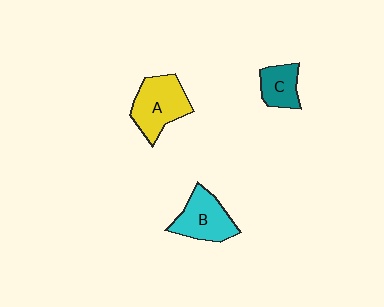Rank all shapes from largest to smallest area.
From largest to smallest: A (yellow), B (cyan), C (teal).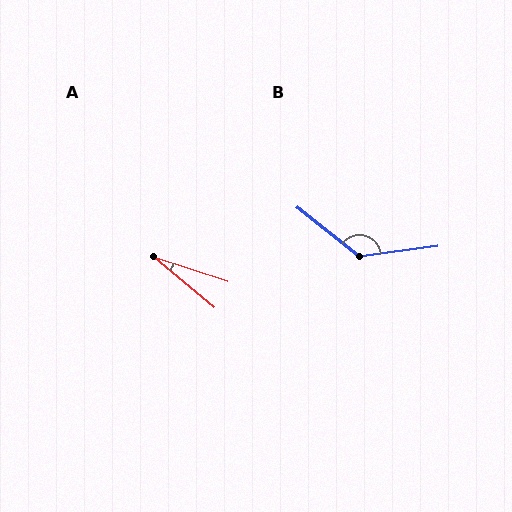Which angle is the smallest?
A, at approximately 22 degrees.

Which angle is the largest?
B, at approximately 134 degrees.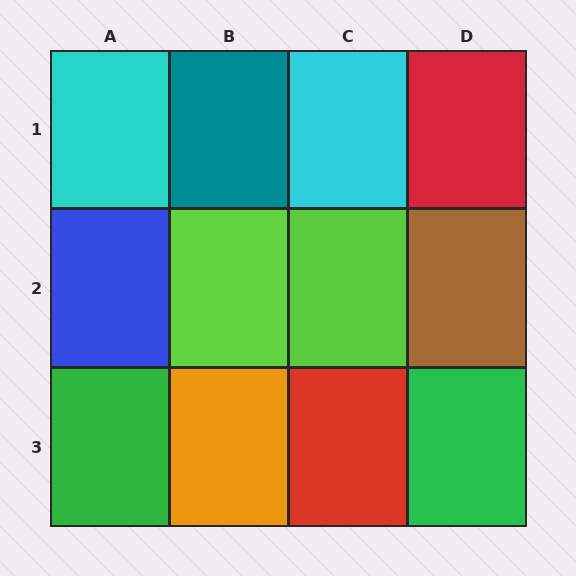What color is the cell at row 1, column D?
Red.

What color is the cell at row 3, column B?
Orange.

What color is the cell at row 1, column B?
Teal.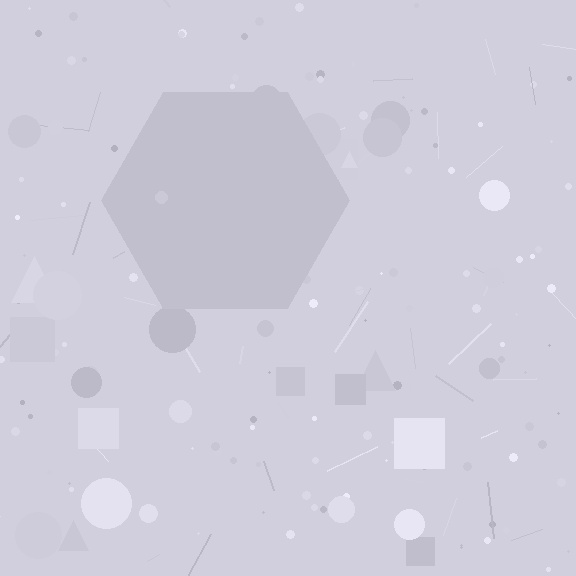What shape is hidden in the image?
A hexagon is hidden in the image.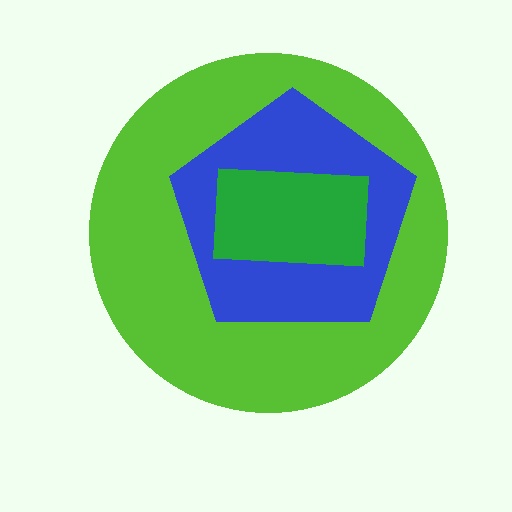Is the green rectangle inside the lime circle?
Yes.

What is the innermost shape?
The green rectangle.